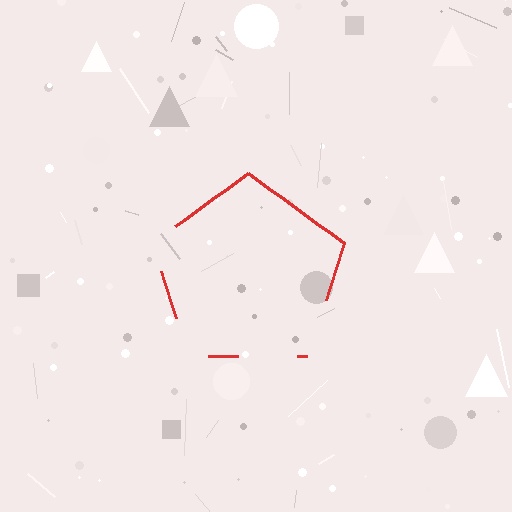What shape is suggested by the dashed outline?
The dashed outline suggests a pentagon.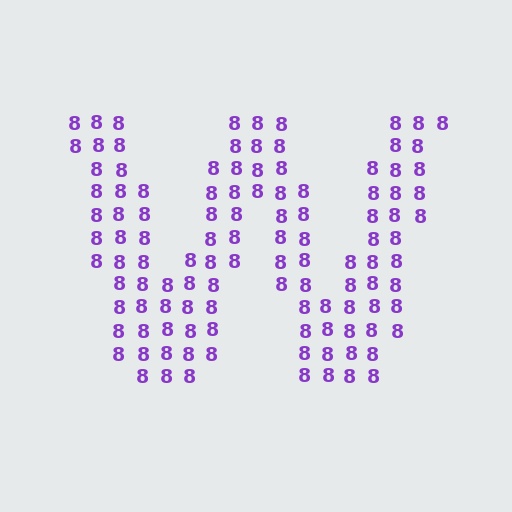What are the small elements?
The small elements are digit 8's.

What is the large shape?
The large shape is the letter W.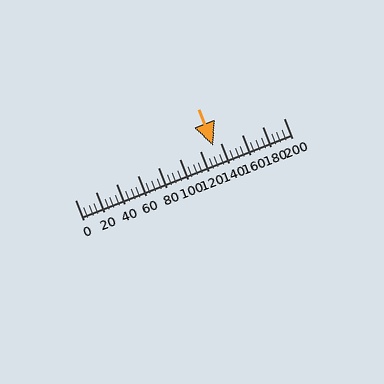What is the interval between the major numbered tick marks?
The major tick marks are spaced 20 units apart.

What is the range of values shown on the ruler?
The ruler shows values from 0 to 200.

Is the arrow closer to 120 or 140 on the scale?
The arrow is closer to 140.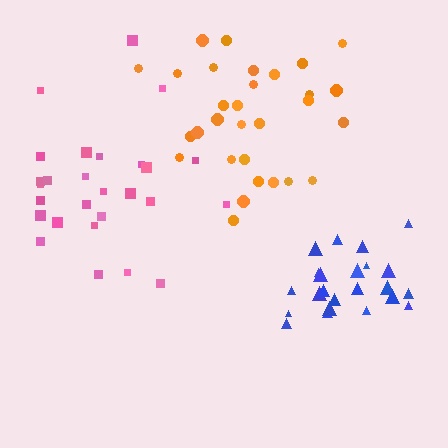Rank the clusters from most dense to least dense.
blue, orange, pink.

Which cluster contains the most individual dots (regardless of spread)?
Orange (30).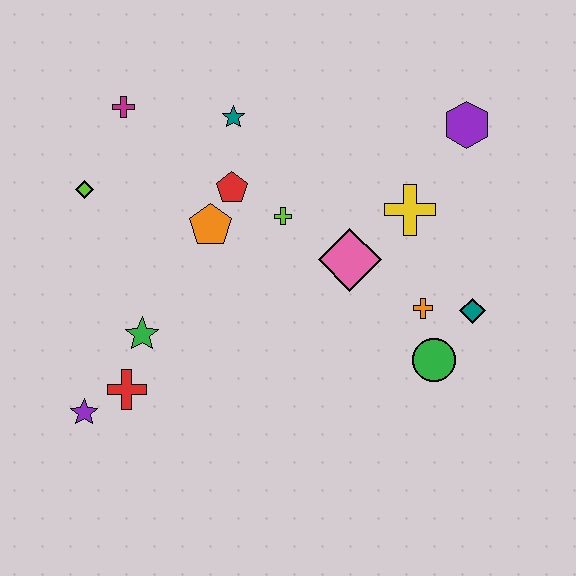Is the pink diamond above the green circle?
Yes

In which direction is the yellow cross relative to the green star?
The yellow cross is to the right of the green star.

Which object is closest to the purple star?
The red cross is closest to the purple star.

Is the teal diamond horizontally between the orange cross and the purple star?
No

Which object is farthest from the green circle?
The magenta cross is farthest from the green circle.